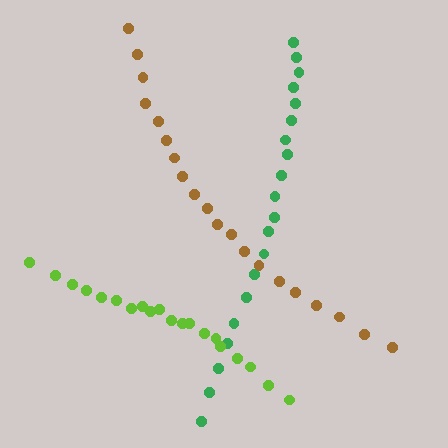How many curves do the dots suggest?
There are 3 distinct paths.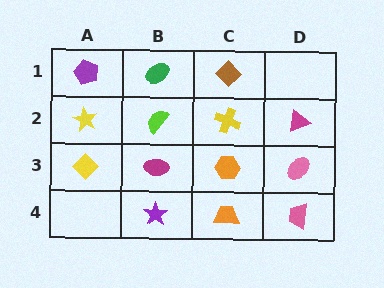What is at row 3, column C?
An orange hexagon.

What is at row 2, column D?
A magenta triangle.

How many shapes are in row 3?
4 shapes.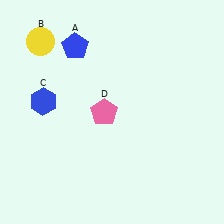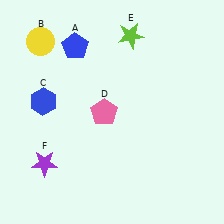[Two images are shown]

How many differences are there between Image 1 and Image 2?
There are 2 differences between the two images.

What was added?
A lime star (E), a purple star (F) were added in Image 2.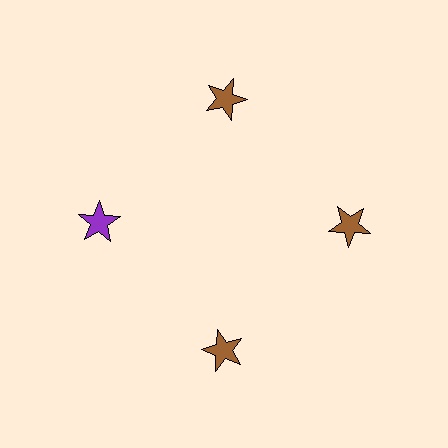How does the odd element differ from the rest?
It has a different color: purple instead of brown.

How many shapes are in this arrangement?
There are 4 shapes arranged in a ring pattern.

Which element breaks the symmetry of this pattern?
The purple star at roughly the 9 o'clock position breaks the symmetry. All other shapes are brown stars.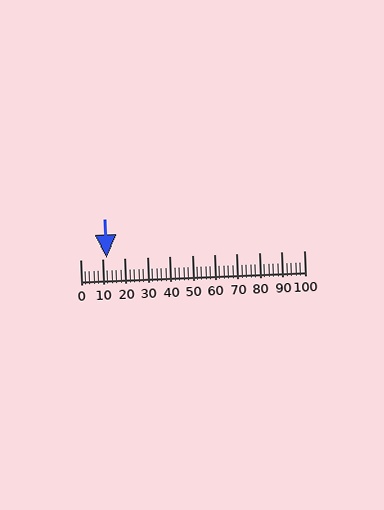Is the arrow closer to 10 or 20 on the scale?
The arrow is closer to 10.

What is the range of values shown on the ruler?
The ruler shows values from 0 to 100.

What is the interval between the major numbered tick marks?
The major tick marks are spaced 10 units apart.